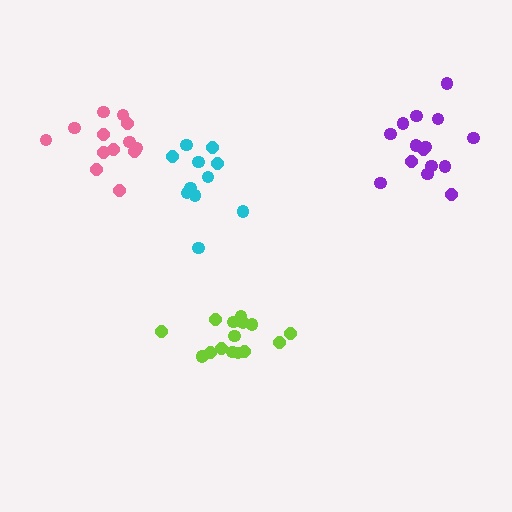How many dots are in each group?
Group 1: 13 dots, Group 2: 16 dots, Group 3: 11 dots, Group 4: 15 dots (55 total).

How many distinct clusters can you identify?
There are 4 distinct clusters.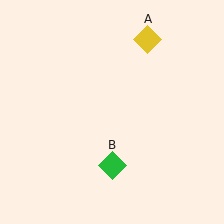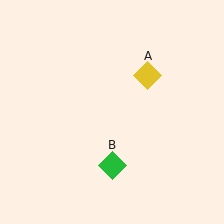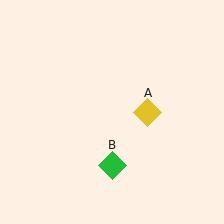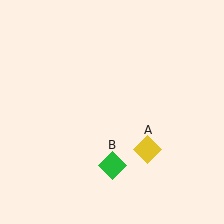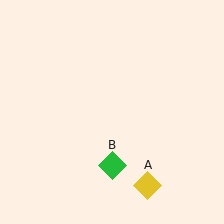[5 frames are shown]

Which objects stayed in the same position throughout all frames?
Green diamond (object B) remained stationary.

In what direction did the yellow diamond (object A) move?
The yellow diamond (object A) moved down.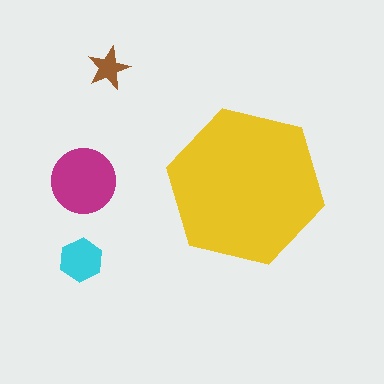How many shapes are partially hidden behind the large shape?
0 shapes are partially hidden.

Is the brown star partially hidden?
No, the brown star is fully visible.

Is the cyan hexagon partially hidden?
No, the cyan hexagon is fully visible.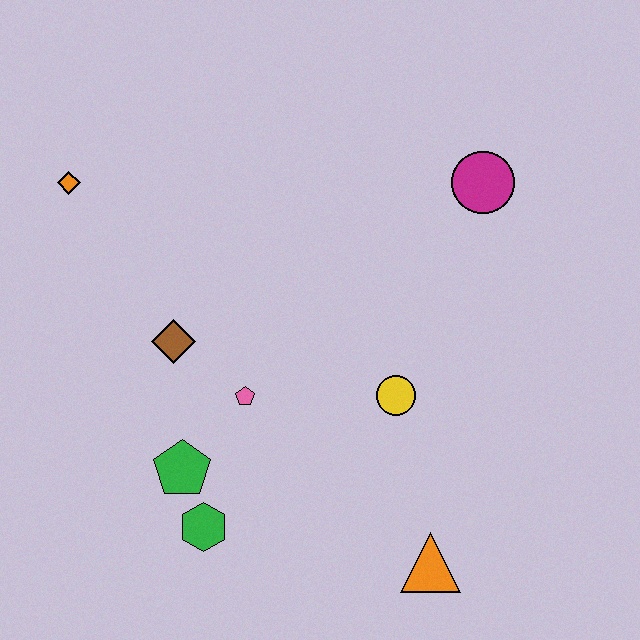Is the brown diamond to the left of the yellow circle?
Yes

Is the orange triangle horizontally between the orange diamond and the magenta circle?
Yes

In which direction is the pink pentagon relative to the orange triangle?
The pink pentagon is to the left of the orange triangle.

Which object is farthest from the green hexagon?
The magenta circle is farthest from the green hexagon.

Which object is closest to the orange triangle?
The yellow circle is closest to the orange triangle.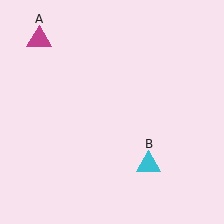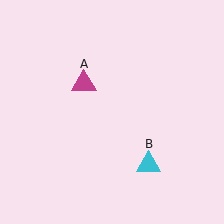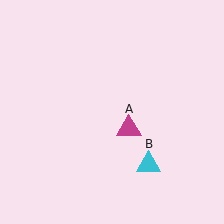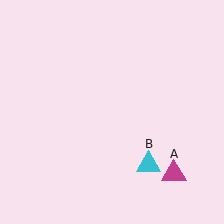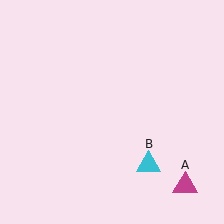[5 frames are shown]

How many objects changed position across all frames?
1 object changed position: magenta triangle (object A).